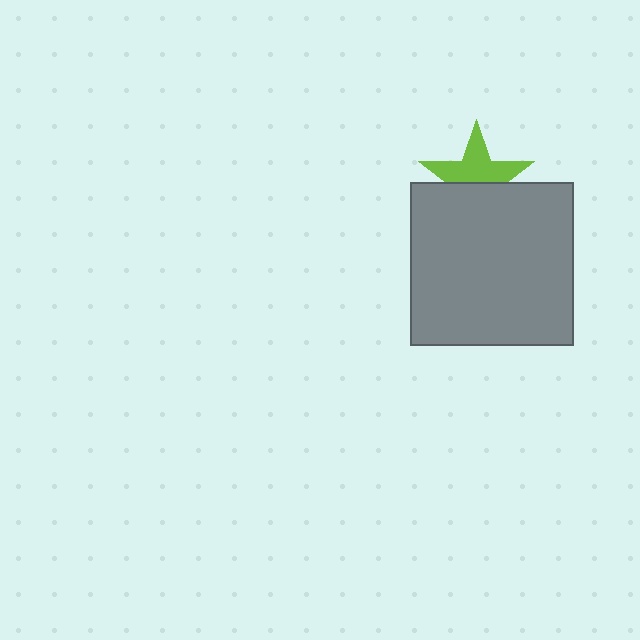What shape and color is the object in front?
The object in front is a gray square.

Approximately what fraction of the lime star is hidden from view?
Roughly 45% of the lime star is hidden behind the gray square.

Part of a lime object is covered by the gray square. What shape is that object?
It is a star.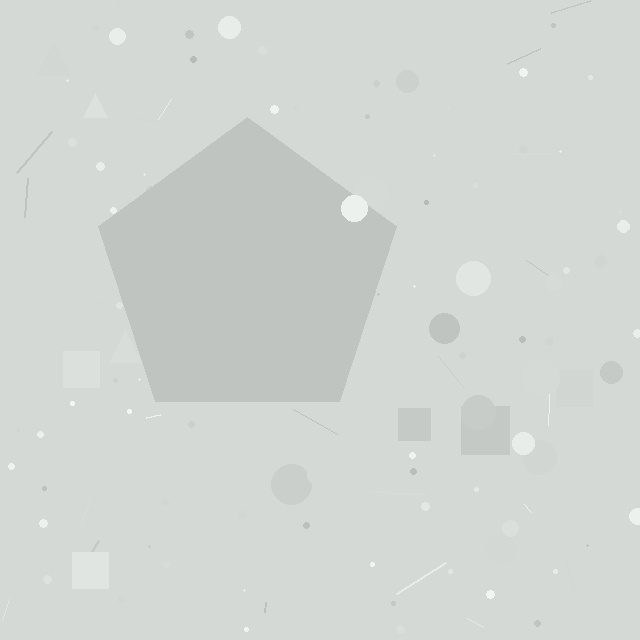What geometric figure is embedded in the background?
A pentagon is embedded in the background.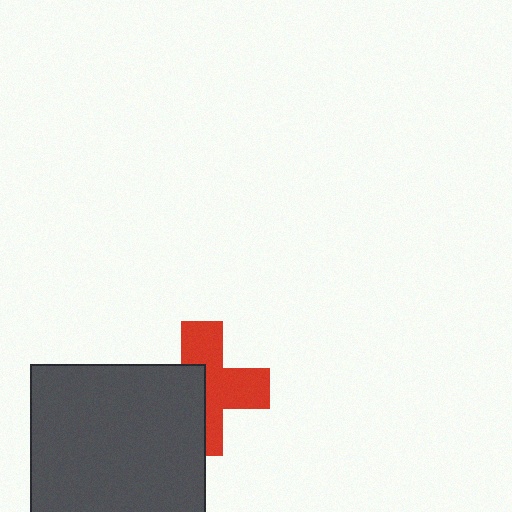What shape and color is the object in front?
The object in front is a dark gray rectangle.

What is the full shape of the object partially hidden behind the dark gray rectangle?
The partially hidden object is a red cross.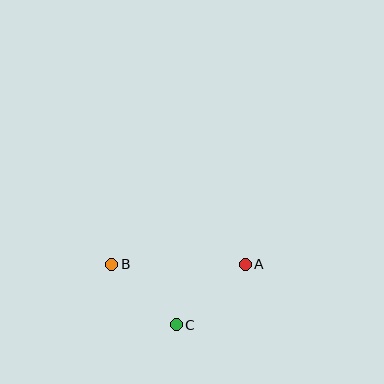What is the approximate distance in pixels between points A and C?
The distance between A and C is approximately 92 pixels.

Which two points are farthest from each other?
Points A and B are farthest from each other.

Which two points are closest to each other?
Points B and C are closest to each other.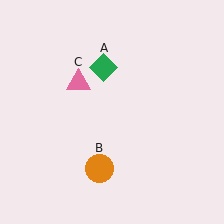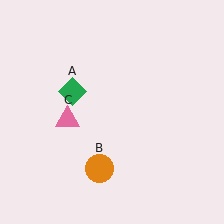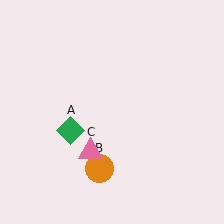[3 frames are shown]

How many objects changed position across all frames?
2 objects changed position: green diamond (object A), pink triangle (object C).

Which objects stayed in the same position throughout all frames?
Orange circle (object B) remained stationary.